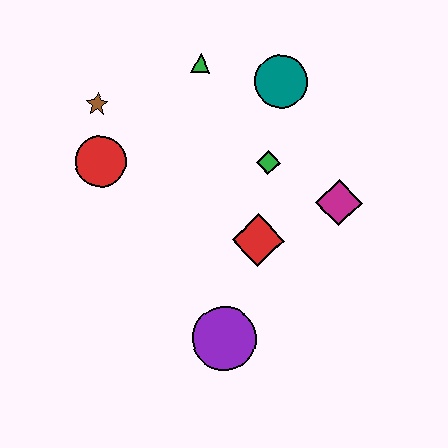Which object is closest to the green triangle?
The teal circle is closest to the green triangle.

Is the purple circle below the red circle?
Yes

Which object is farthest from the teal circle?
The purple circle is farthest from the teal circle.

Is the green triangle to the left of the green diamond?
Yes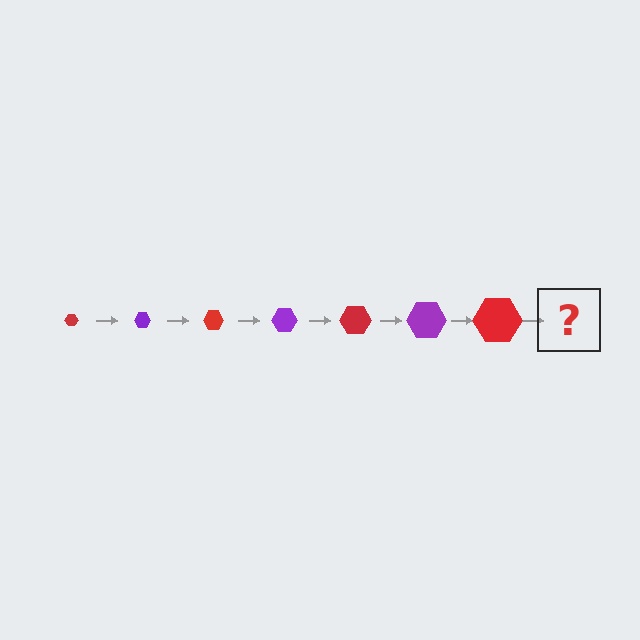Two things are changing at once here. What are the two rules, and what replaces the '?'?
The two rules are that the hexagon grows larger each step and the color cycles through red and purple. The '?' should be a purple hexagon, larger than the previous one.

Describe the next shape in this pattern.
It should be a purple hexagon, larger than the previous one.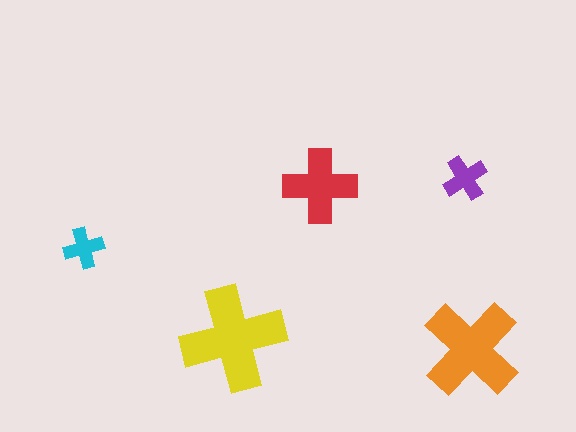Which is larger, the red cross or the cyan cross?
The red one.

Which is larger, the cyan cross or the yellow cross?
The yellow one.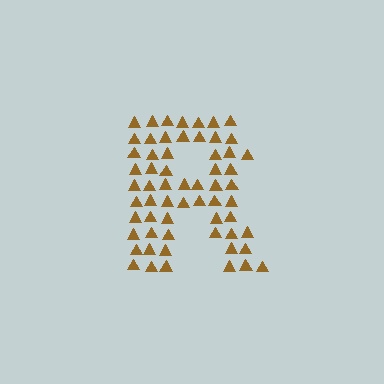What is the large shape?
The large shape is the letter R.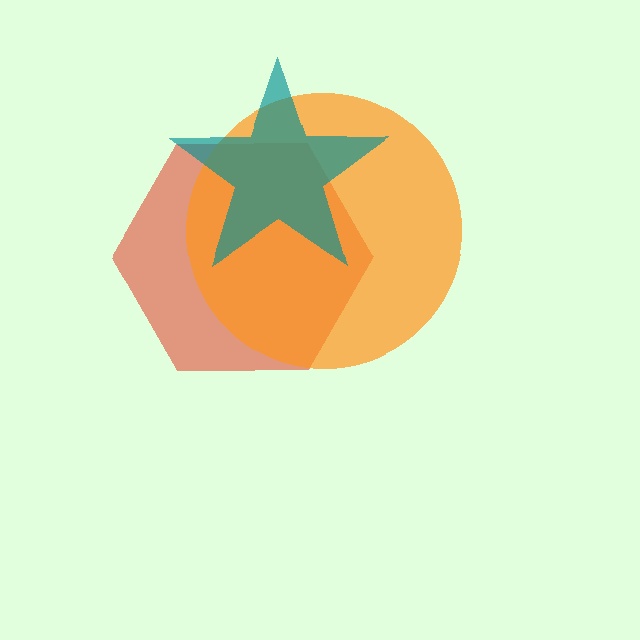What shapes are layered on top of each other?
The layered shapes are: a red hexagon, an orange circle, a teal star.